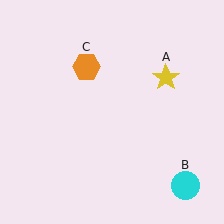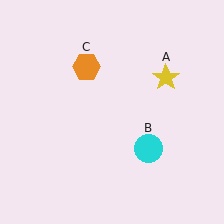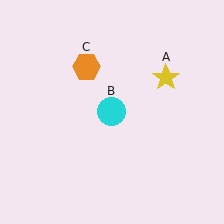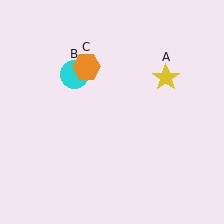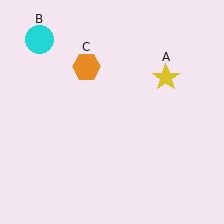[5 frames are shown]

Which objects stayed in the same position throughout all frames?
Yellow star (object A) and orange hexagon (object C) remained stationary.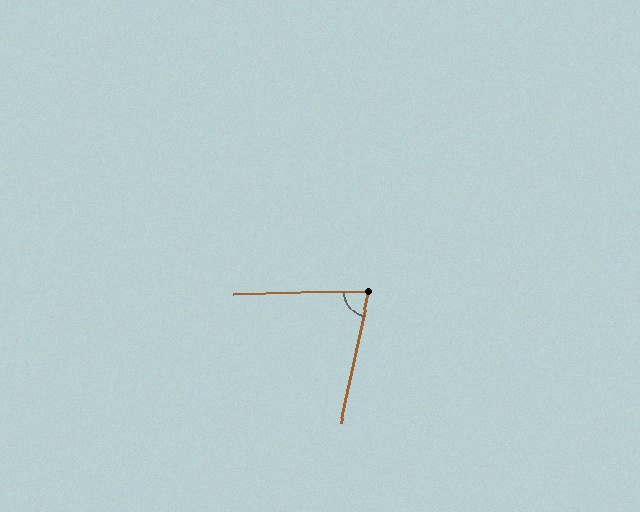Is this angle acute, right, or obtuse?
It is acute.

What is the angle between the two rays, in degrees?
Approximately 77 degrees.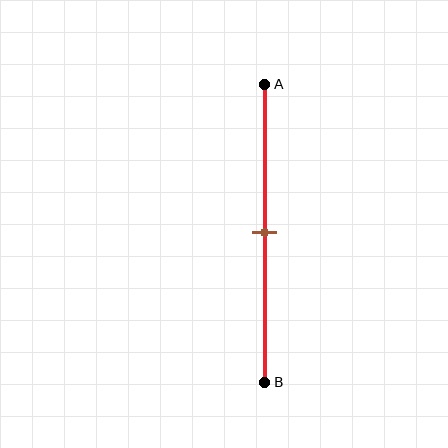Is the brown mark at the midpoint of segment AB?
Yes, the mark is approximately at the midpoint.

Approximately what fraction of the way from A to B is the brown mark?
The brown mark is approximately 50% of the way from A to B.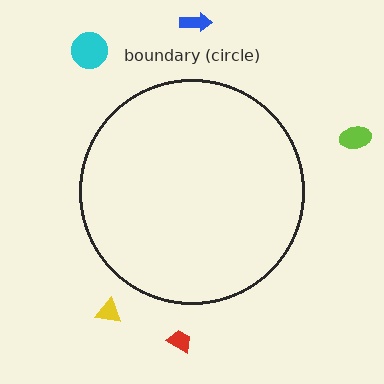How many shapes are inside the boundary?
0 inside, 5 outside.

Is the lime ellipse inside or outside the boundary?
Outside.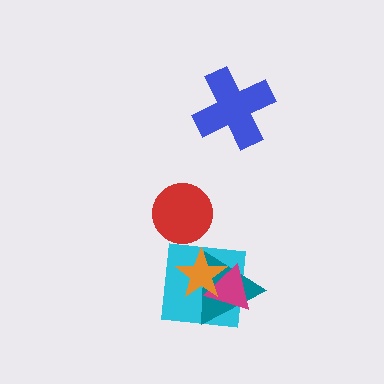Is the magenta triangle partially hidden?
Yes, it is partially covered by another shape.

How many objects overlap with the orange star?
3 objects overlap with the orange star.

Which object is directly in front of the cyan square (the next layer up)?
The teal triangle is directly in front of the cyan square.